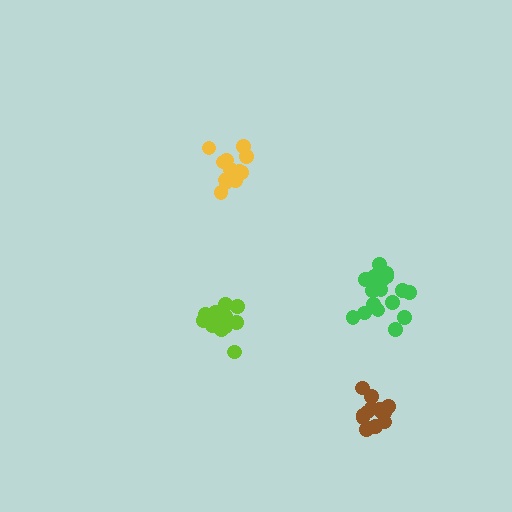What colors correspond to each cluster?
The clusters are colored: yellow, green, lime, brown.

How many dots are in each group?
Group 1: 14 dots, Group 2: 18 dots, Group 3: 15 dots, Group 4: 16 dots (63 total).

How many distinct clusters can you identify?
There are 4 distinct clusters.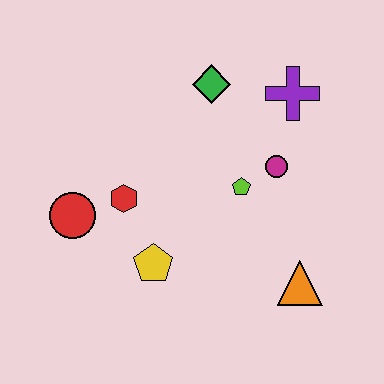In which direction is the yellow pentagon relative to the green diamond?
The yellow pentagon is below the green diamond.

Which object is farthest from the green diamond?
The orange triangle is farthest from the green diamond.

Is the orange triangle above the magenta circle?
No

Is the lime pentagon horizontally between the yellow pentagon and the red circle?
No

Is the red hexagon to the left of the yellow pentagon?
Yes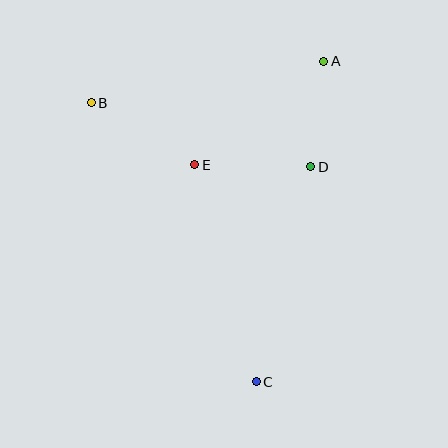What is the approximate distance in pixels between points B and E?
The distance between B and E is approximately 121 pixels.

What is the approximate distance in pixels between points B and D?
The distance between B and D is approximately 229 pixels.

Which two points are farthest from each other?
Points A and C are farthest from each other.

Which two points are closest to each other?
Points A and D are closest to each other.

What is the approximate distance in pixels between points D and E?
The distance between D and E is approximately 116 pixels.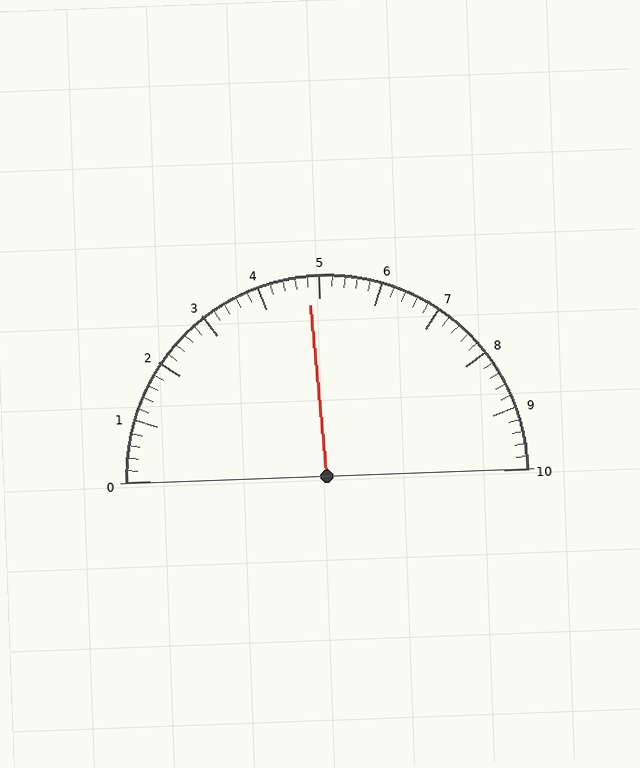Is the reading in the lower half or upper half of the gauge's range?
The reading is in the lower half of the range (0 to 10).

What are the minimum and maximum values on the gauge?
The gauge ranges from 0 to 10.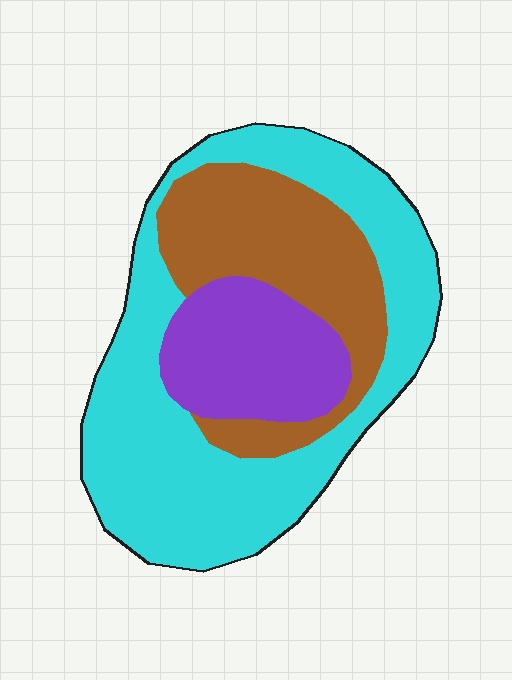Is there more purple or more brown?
Brown.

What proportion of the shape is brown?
Brown takes up about one quarter (1/4) of the shape.